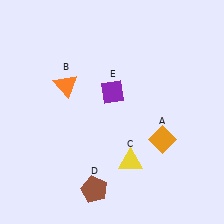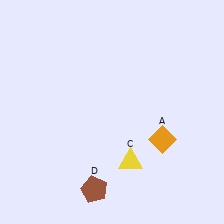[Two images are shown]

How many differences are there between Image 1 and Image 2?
There are 2 differences between the two images.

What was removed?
The purple diamond (E), the orange triangle (B) were removed in Image 2.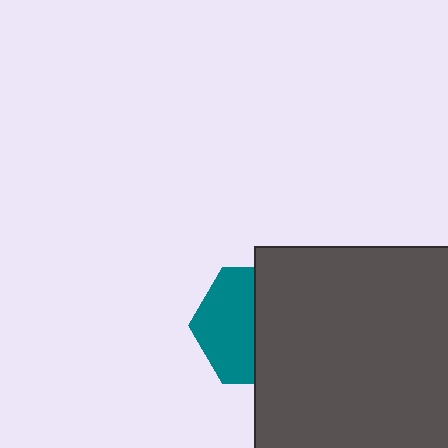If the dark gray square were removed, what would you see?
You would see the complete teal hexagon.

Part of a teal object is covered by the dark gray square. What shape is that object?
It is a hexagon.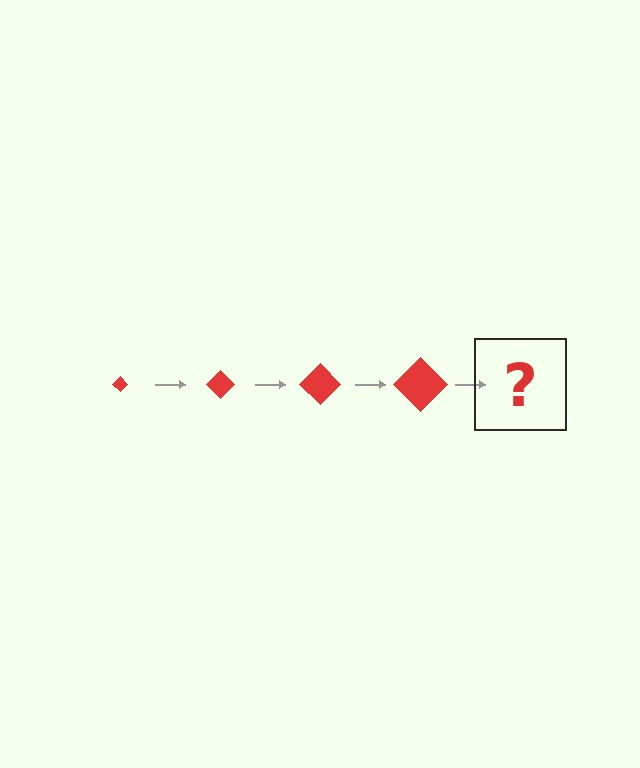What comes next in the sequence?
The next element should be a red diamond, larger than the previous one.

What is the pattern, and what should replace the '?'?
The pattern is that the diamond gets progressively larger each step. The '?' should be a red diamond, larger than the previous one.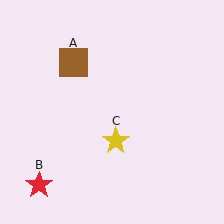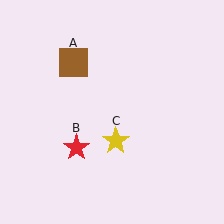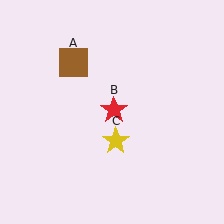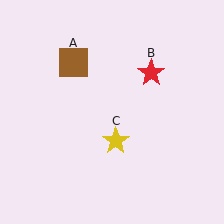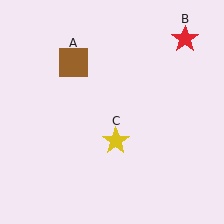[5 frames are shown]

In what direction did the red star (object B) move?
The red star (object B) moved up and to the right.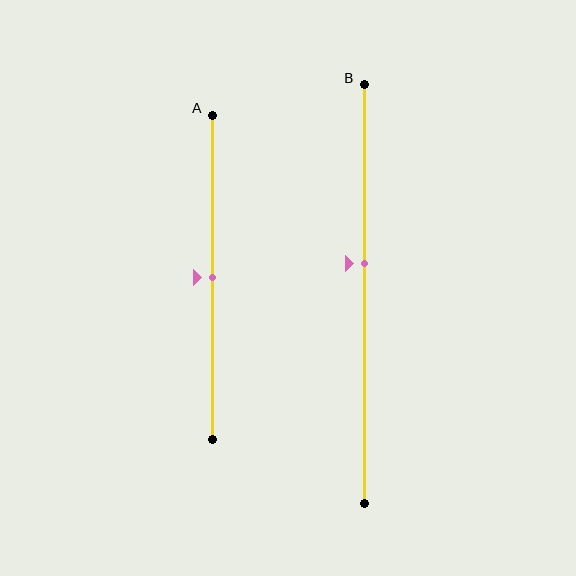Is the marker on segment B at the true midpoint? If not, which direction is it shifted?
No, the marker on segment B is shifted upward by about 7% of the segment length.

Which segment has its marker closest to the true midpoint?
Segment A has its marker closest to the true midpoint.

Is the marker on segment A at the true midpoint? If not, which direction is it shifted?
Yes, the marker on segment A is at the true midpoint.